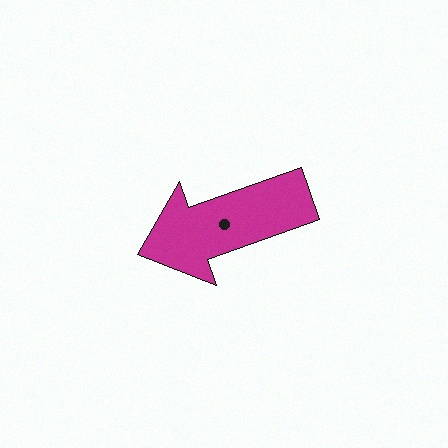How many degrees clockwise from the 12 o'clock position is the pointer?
Approximately 251 degrees.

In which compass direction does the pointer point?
West.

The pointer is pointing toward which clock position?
Roughly 8 o'clock.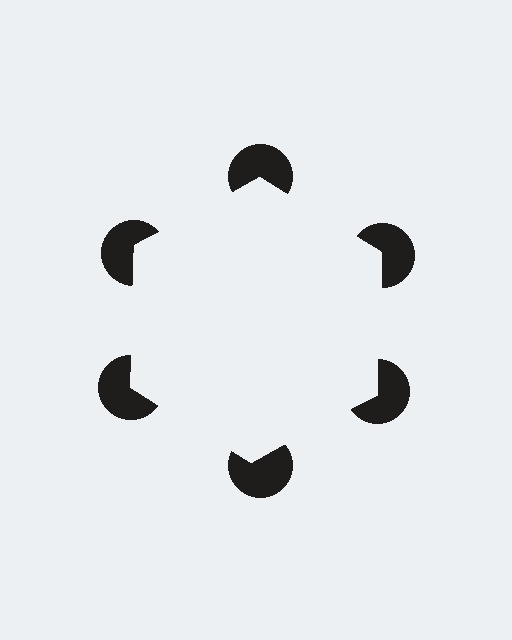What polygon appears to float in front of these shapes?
An illusory hexagon — its edges are inferred from the aligned wedge cuts in the pac-man discs, not physically drawn.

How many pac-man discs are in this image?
There are 6 — one at each vertex of the illusory hexagon.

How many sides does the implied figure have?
6 sides.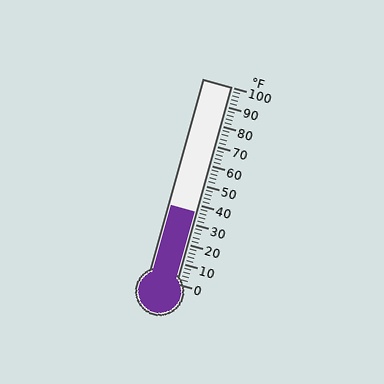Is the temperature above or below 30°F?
The temperature is above 30°F.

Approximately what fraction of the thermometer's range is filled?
The thermometer is filled to approximately 35% of its range.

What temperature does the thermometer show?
The thermometer shows approximately 36°F.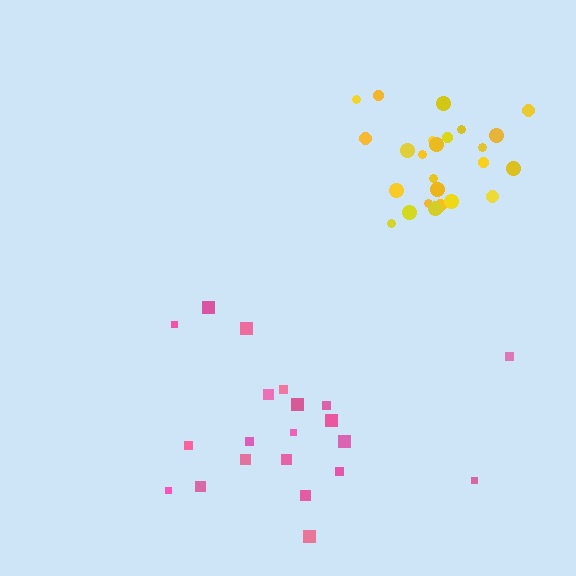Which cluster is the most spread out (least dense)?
Pink.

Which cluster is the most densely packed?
Yellow.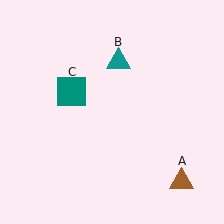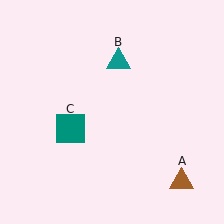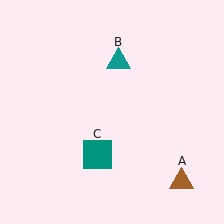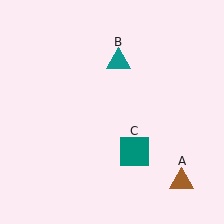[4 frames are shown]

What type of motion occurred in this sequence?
The teal square (object C) rotated counterclockwise around the center of the scene.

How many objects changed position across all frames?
1 object changed position: teal square (object C).